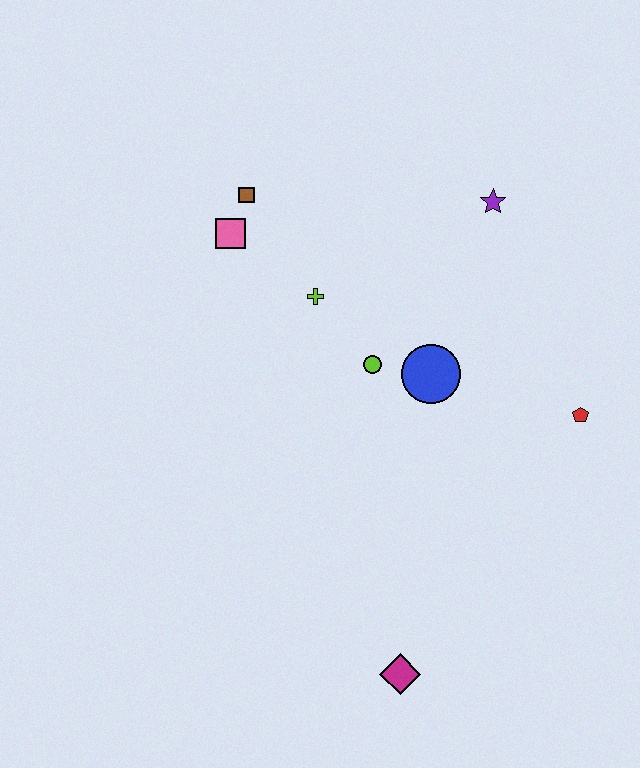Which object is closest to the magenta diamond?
The blue circle is closest to the magenta diamond.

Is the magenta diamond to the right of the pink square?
Yes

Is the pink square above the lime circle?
Yes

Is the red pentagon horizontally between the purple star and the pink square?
No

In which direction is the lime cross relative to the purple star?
The lime cross is to the left of the purple star.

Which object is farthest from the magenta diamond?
The brown square is farthest from the magenta diamond.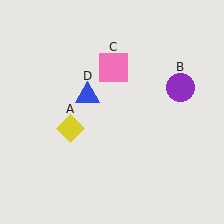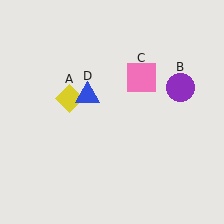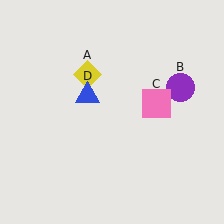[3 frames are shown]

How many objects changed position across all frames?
2 objects changed position: yellow diamond (object A), pink square (object C).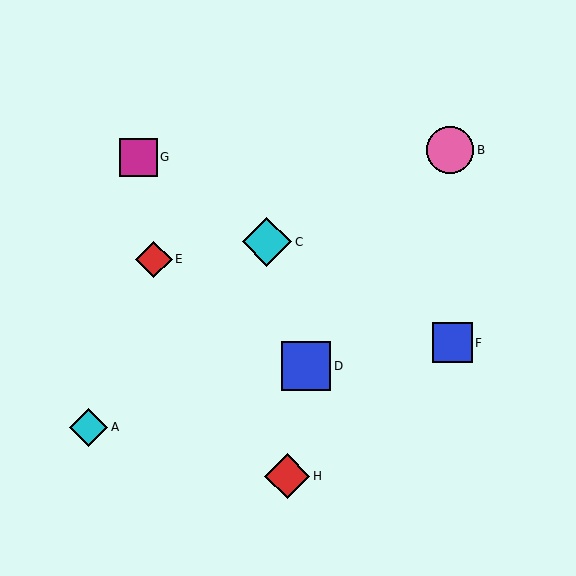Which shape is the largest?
The cyan diamond (labeled C) is the largest.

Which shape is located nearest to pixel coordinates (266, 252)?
The cyan diamond (labeled C) at (267, 242) is nearest to that location.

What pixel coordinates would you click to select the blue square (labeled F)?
Click at (452, 343) to select the blue square F.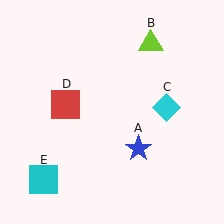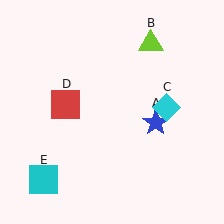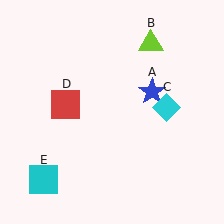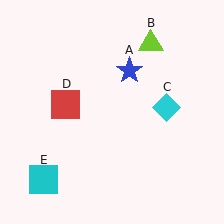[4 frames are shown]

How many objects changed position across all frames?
1 object changed position: blue star (object A).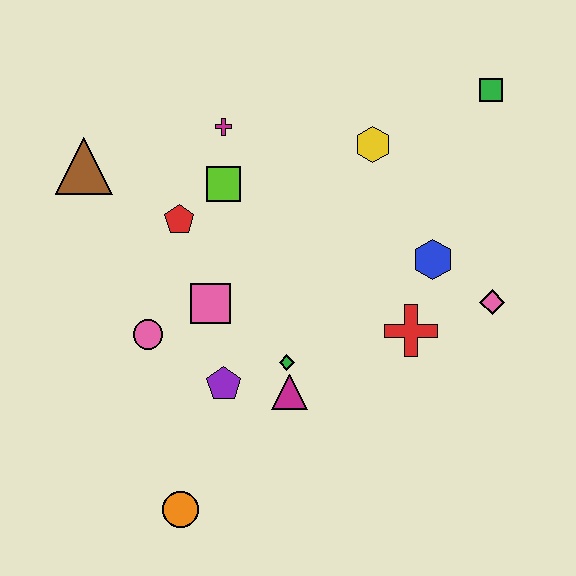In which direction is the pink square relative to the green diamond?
The pink square is to the left of the green diamond.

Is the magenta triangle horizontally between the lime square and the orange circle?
No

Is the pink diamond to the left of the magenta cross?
No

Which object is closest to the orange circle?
The purple pentagon is closest to the orange circle.